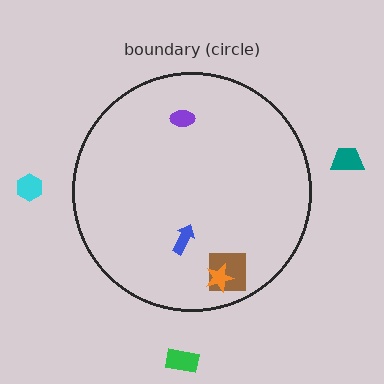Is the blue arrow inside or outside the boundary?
Inside.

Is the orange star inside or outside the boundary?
Inside.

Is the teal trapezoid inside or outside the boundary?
Outside.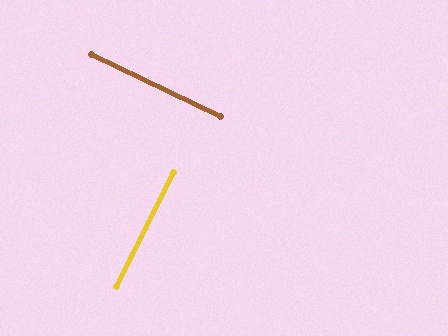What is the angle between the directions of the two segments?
Approximately 89 degrees.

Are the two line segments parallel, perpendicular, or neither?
Perpendicular — they meet at approximately 89°.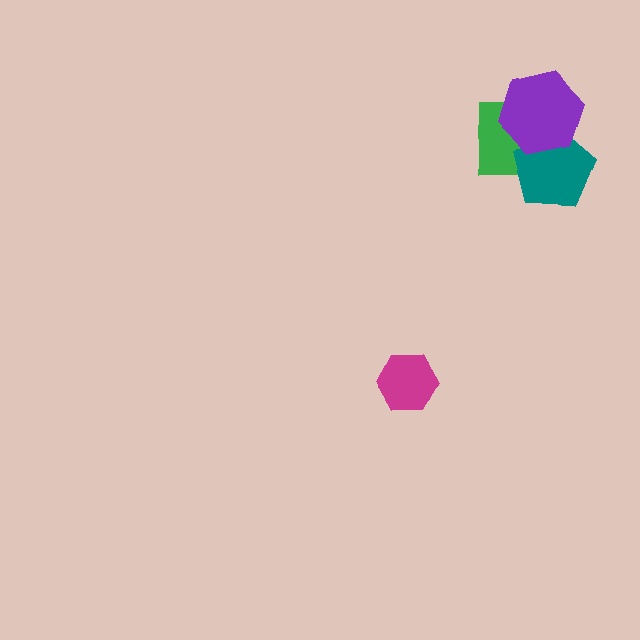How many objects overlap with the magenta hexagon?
0 objects overlap with the magenta hexagon.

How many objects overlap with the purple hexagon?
2 objects overlap with the purple hexagon.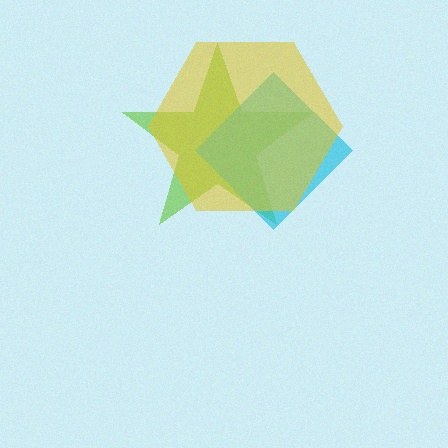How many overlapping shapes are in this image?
There are 3 overlapping shapes in the image.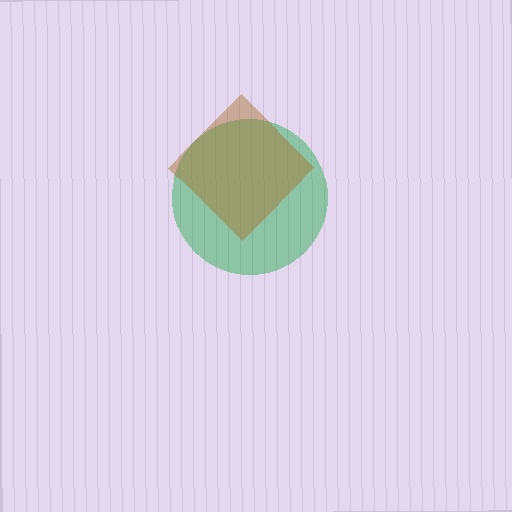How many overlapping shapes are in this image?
There are 2 overlapping shapes in the image.